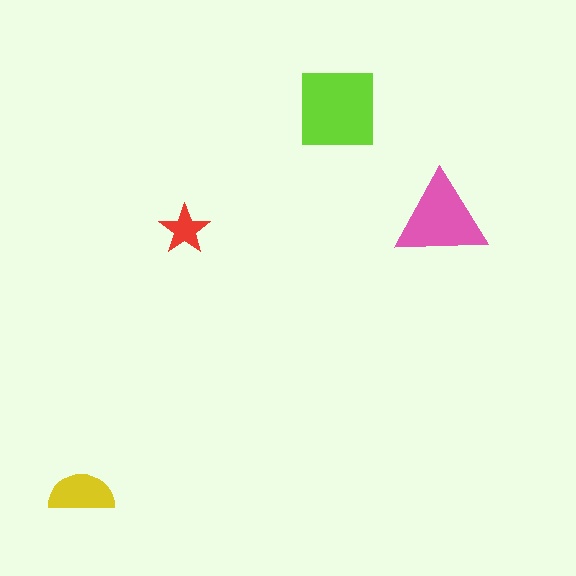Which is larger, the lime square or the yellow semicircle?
The lime square.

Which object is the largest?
The lime square.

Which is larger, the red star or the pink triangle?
The pink triangle.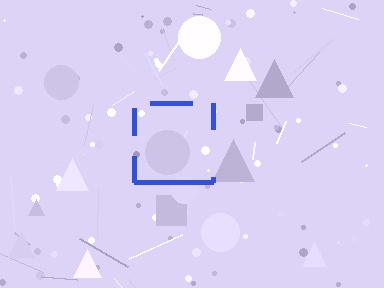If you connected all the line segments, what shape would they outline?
They would outline a square.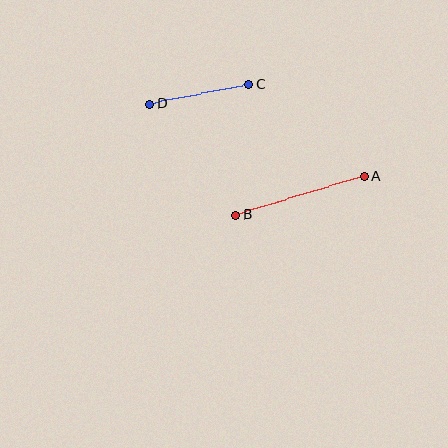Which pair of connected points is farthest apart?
Points A and B are farthest apart.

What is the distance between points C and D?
The distance is approximately 100 pixels.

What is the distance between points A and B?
The distance is approximately 134 pixels.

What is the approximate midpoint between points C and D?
The midpoint is at approximately (199, 94) pixels.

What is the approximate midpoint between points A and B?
The midpoint is at approximately (300, 196) pixels.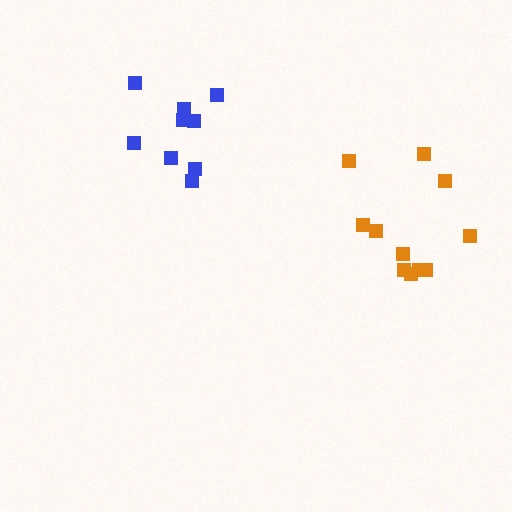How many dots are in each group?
Group 1: 9 dots, Group 2: 11 dots (20 total).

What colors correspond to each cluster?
The clusters are colored: blue, orange.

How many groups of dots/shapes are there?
There are 2 groups.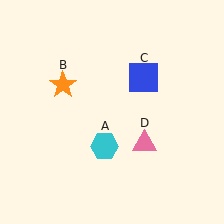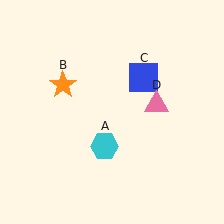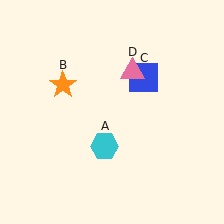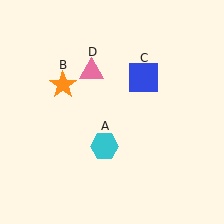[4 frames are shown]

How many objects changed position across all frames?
1 object changed position: pink triangle (object D).